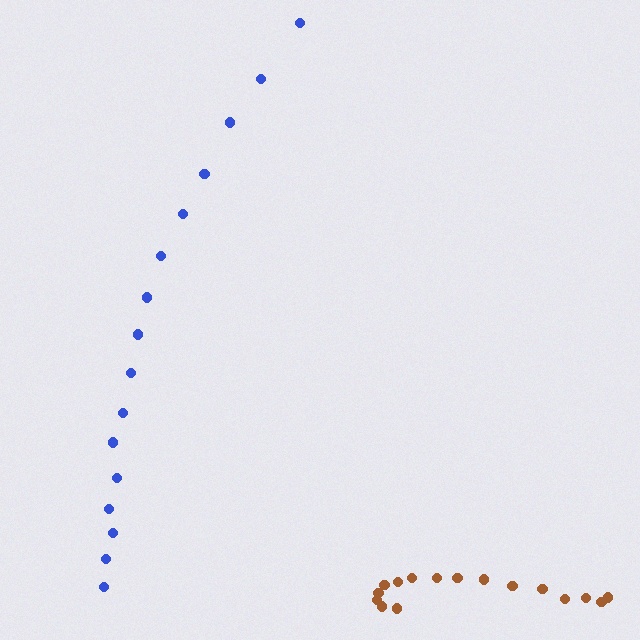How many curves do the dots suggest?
There are 2 distinct paths.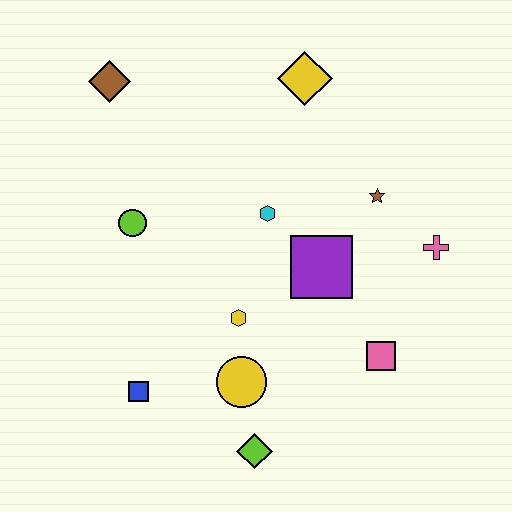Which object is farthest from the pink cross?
The brown diamond is farthest from the pink cross.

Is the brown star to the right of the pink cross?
No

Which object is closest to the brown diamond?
The lime circle is closest to the brown diamond.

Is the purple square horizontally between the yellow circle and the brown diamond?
No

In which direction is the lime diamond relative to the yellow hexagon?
The lime diamond is below the yellow hexagon.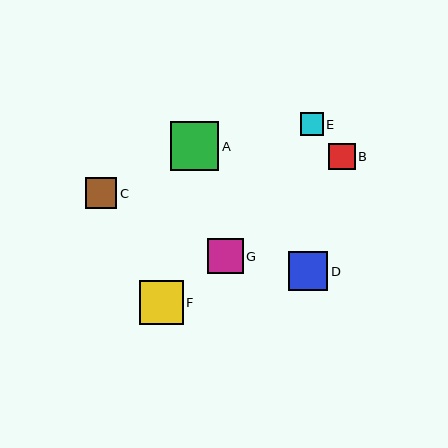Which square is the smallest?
Square E is the smallest with a size of approximately 23 pixels.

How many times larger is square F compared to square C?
Square F is approximately 1.4 times the size of square C.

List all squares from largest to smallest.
From largest to smallest: A, F, D, G, C, B, E.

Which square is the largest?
Square A is the largest with a size of approximately 48 pixels.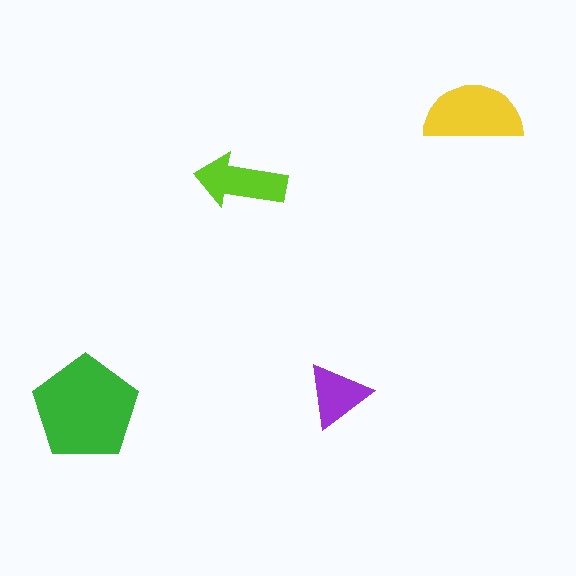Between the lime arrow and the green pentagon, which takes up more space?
The green pentagon.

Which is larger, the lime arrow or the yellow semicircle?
The yellow semicircle.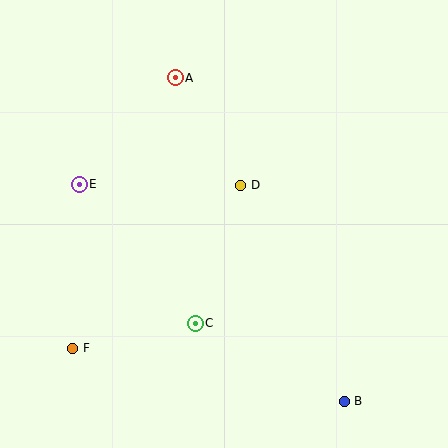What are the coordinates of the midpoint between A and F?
The midpoint between A and F is at (124, 213).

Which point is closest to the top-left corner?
Point A is closest to the top-left corner.